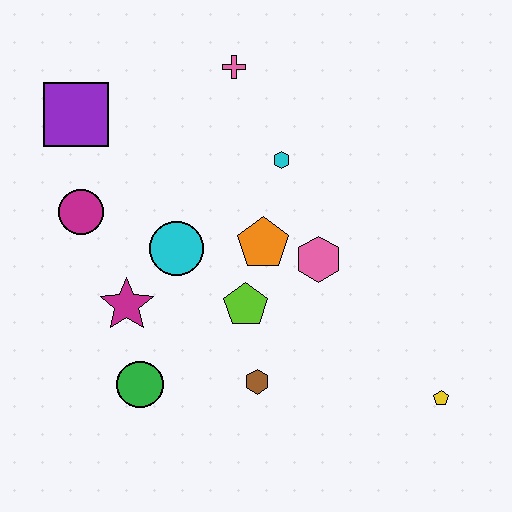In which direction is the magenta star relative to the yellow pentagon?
The magenta star is to the left of the yellow pentagon.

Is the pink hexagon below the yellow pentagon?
No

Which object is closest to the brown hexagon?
The lime pentagon is closest to the brown hexagon.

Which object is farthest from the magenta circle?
The yellow pentagon is farthest from the magenta circle.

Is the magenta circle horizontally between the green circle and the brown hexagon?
No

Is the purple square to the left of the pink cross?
Yes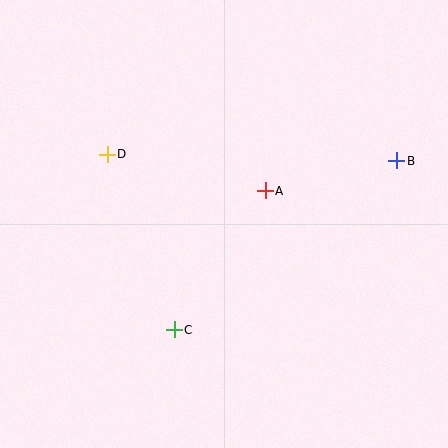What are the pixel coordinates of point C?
Point C is at (174, 330).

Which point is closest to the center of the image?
Point A at (265, 191) is closest to the center.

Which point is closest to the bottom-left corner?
Point C is closest to the bottom-left corner.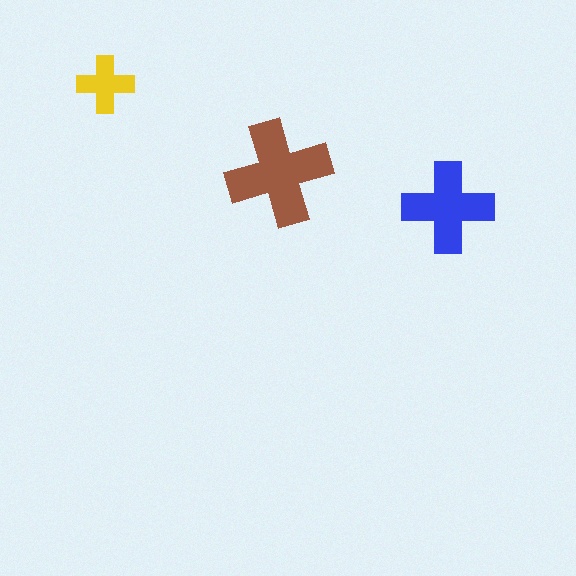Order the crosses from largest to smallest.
the brown one, the blue one, the yellow one.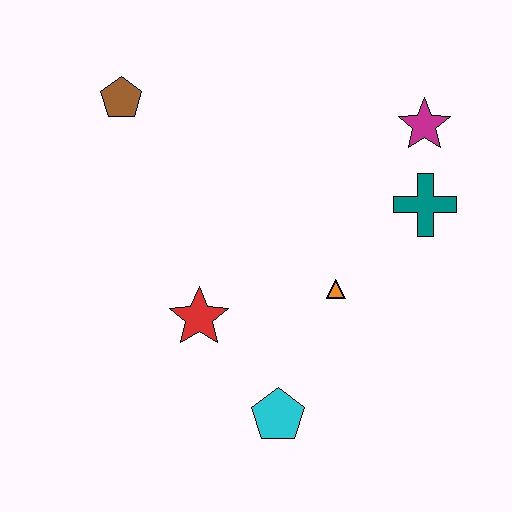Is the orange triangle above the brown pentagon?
No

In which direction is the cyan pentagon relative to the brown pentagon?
The cyan pentagon is below the brown pentagon.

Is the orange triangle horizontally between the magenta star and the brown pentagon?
Yes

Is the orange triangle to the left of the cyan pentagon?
No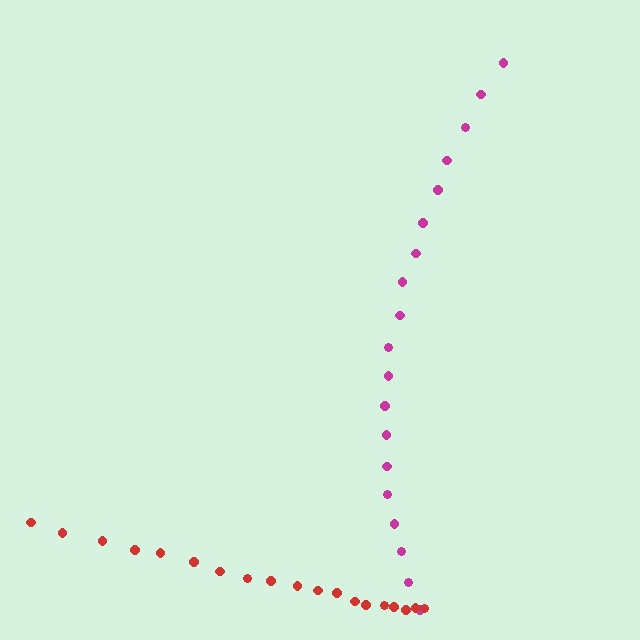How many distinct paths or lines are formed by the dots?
There are 2 distinct paths.